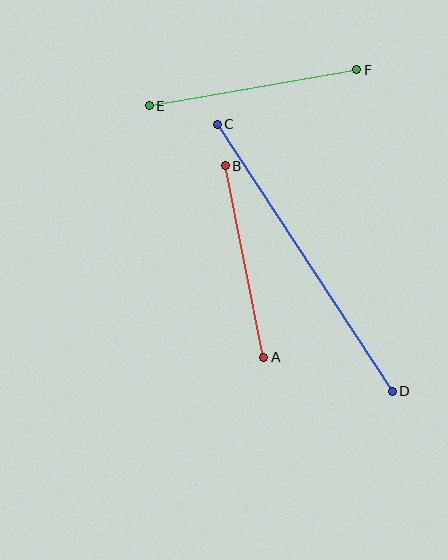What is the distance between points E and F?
The distance is approximately 210 pixels.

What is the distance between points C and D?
The distance is approximately 319 pixels.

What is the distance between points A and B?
The distance is approximately 195 pixels.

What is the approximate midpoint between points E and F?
The midpoint is at approximately (253, 88) pixels.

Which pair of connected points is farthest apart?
Points C and D are farthest apart.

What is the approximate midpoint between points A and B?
The midpoint is at approximately (245, 262) pixels.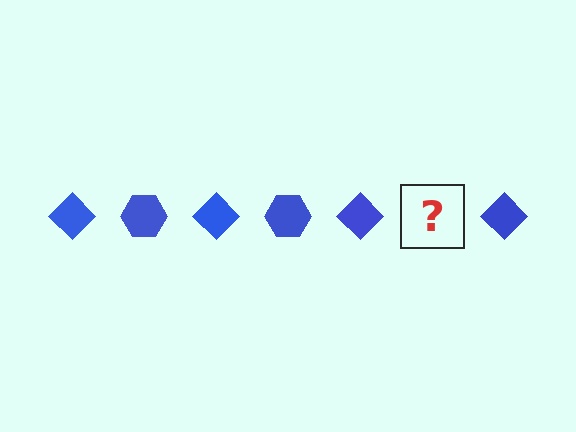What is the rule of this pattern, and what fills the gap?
The rule is that the pattern cycles through diamond, hexagon shapes in blue. The gap should be filled with a blue hexagon.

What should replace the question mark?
The question mark should be replaced with a blue hexagon.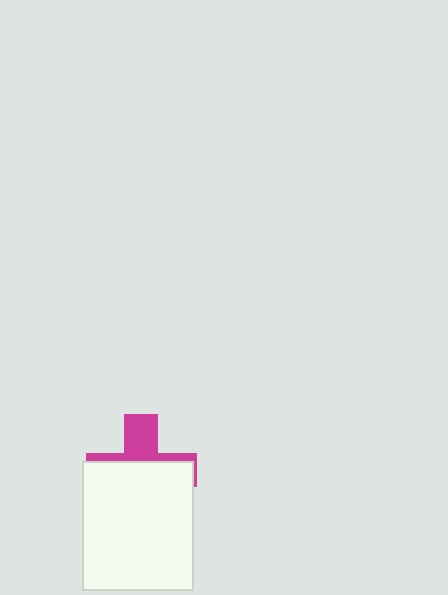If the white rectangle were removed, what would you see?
You would see the complete magenta cross.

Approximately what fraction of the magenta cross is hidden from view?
Roughly 63% of the magenta cross is hidden behind the white rectangle.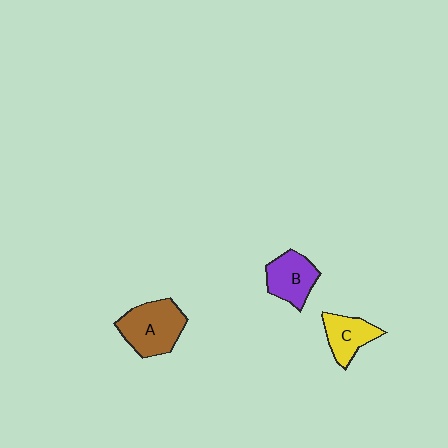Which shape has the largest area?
Shape A (brown).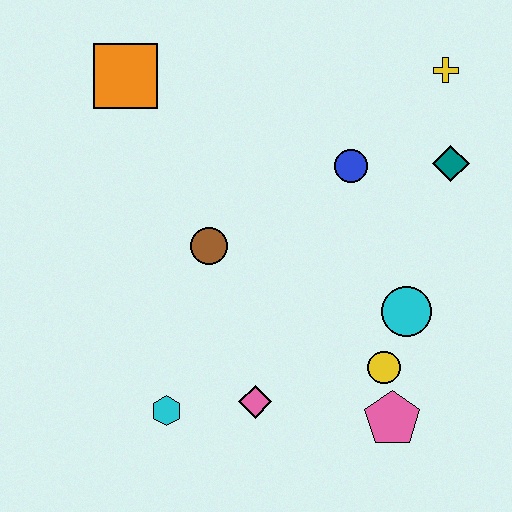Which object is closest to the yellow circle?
The pink pentagon is closest to the yellow circle.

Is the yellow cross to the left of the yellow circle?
No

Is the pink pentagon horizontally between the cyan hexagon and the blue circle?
No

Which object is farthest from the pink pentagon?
The orange square is farthest from the pink pentagon.